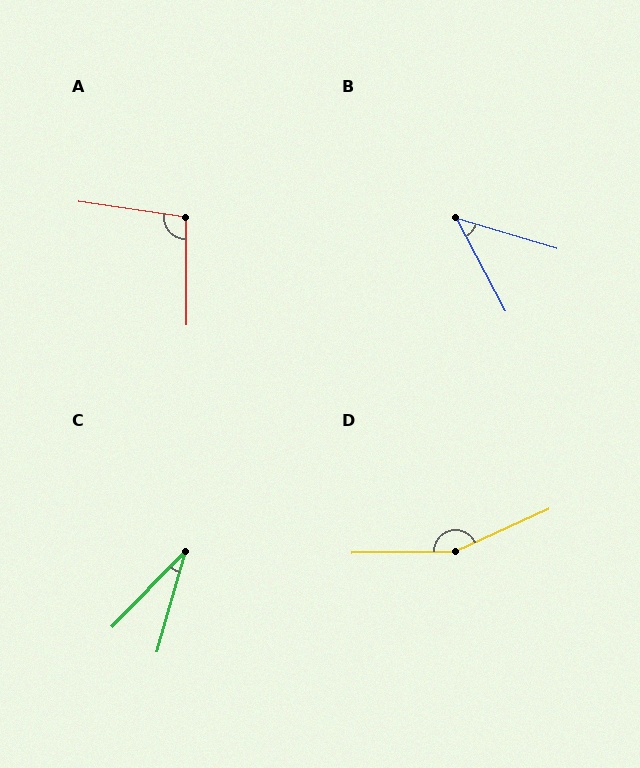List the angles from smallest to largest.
C (28°), B (46°), A (98°), D (156°).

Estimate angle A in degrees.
Approximately 98 degrees.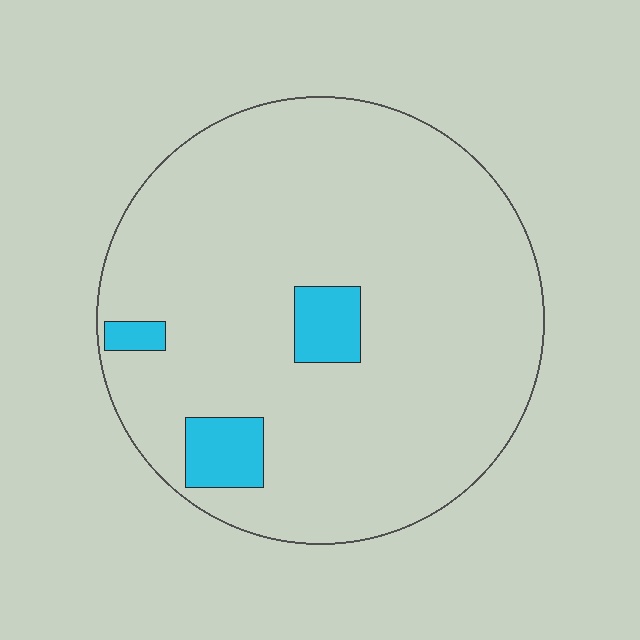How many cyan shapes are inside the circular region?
3.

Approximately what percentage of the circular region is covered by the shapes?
Approximately 10%.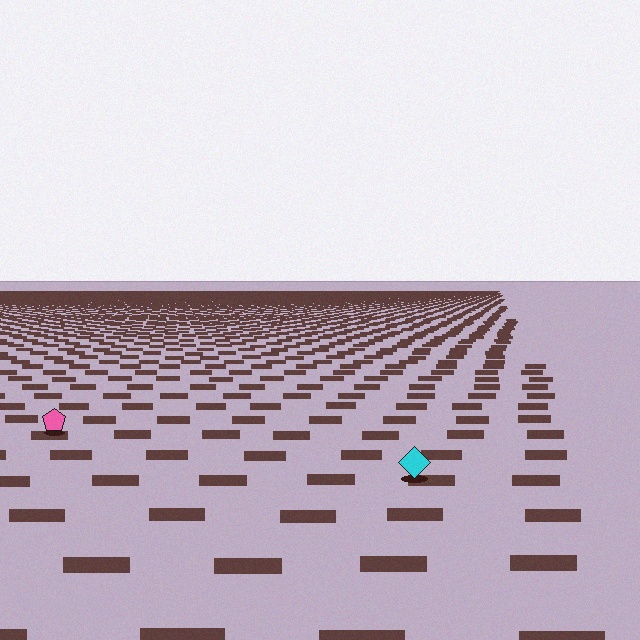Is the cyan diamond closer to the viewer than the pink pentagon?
Yes. The cyan diamond is closer — you can tell from the texture gradient: the ground texture is coarser near it.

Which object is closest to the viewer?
The cyan diamond is closest. The texture marks near it are larger and more spread out.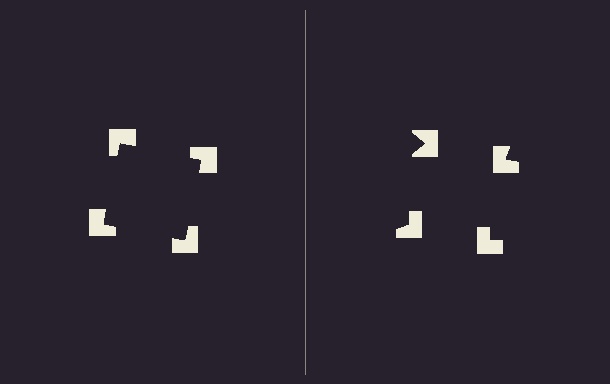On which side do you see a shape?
An illusory square appears on the left side. On the right side the wedge cuts are rotated, so no coherent shape forms.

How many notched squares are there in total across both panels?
8 — 4 on each side.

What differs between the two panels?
The notched squares are positioned identically on both sides; only the wedge orientations differ. On the left they align to a square; on the right they are misaligned.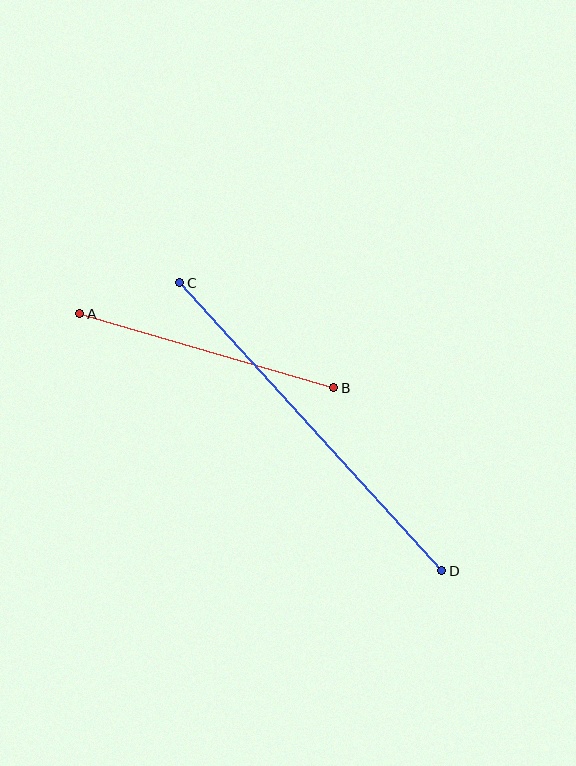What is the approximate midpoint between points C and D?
The midpoint is at approximately (311, 427) pixels.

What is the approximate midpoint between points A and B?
The midpoint is at approximately (207, 351) pixels.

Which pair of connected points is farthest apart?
Points C and D are farthest apart.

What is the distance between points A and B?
The distance is approximately 265 pixels.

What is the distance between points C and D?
The distance is approximately 389 pixels.